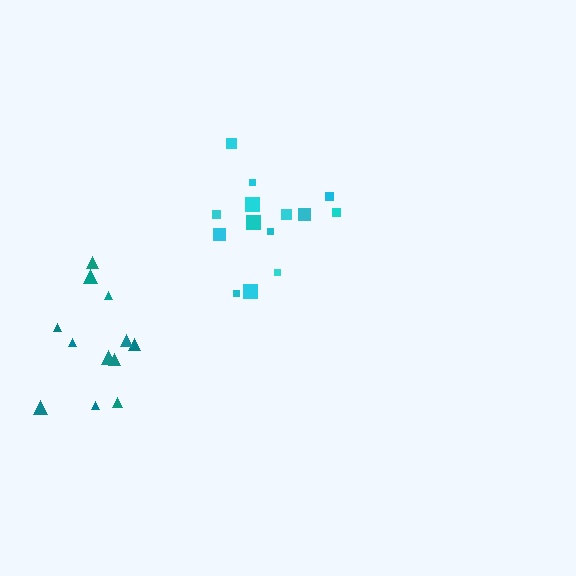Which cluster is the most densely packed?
Cyan.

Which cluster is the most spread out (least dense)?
Teal.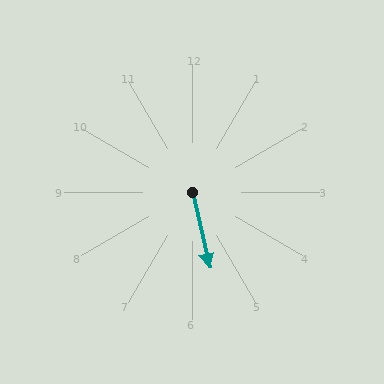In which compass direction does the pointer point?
South.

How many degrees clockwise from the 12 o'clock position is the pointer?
Approximately 167 degrees.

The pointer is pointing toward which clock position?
Roughly 6 o'clock.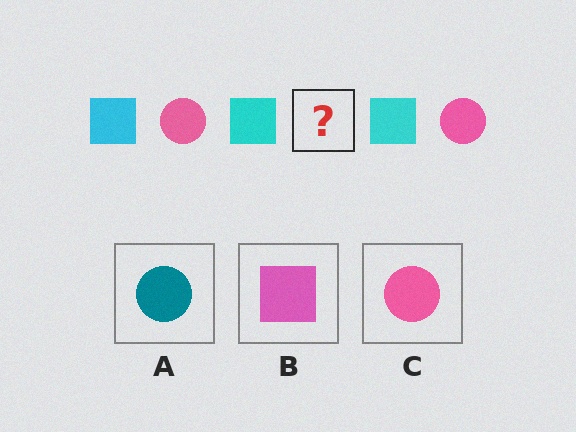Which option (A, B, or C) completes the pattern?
C.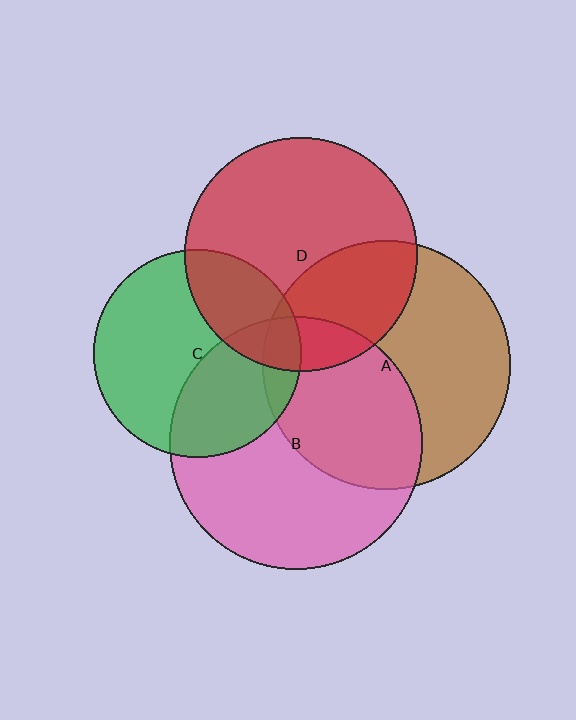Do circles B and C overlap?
Yes.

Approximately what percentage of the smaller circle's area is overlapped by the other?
Approximately 35%.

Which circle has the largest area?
Circle B (pink).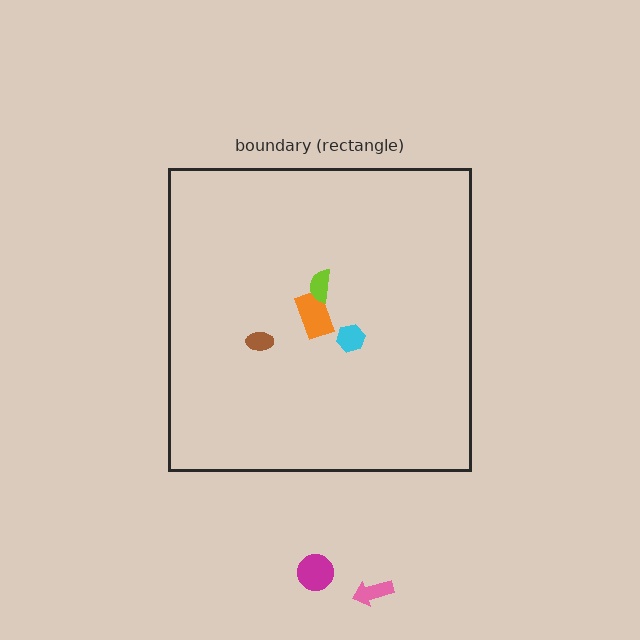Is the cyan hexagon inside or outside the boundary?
Inside.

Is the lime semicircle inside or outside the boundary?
Inside.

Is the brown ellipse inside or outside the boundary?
Inside.